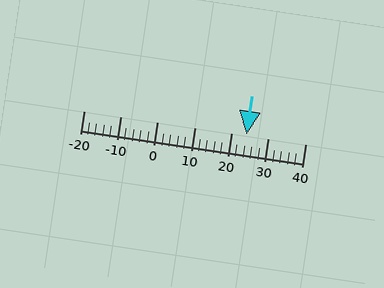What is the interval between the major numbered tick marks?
The major tick marks are spaced 10 units apart.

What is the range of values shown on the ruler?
The ruler shows values from -20 to 40.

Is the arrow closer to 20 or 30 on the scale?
The arrow is closer to 20.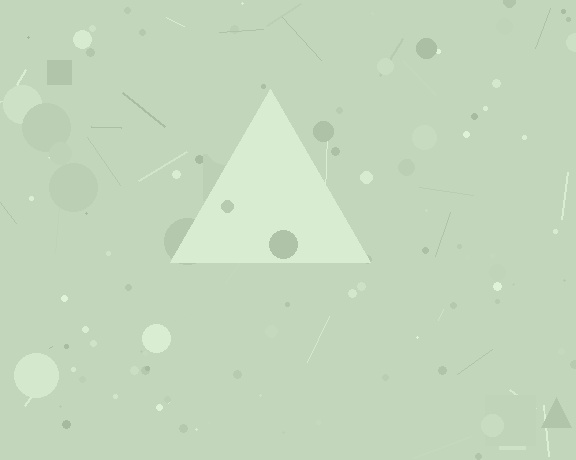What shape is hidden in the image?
A triangle is hidden in the image.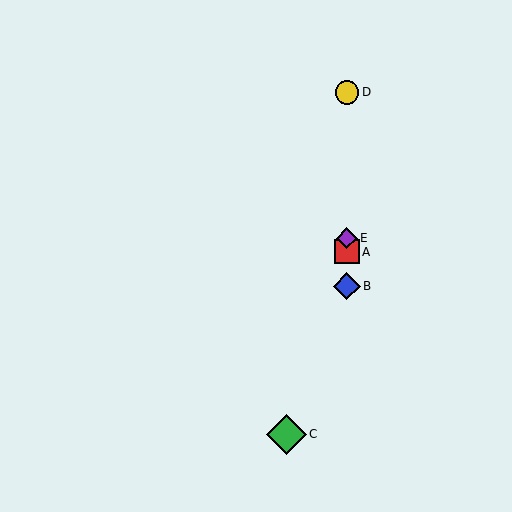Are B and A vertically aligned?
Yes, both are at x≈347.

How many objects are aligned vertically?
4 objects (A, B, D, E) are aligned vertically.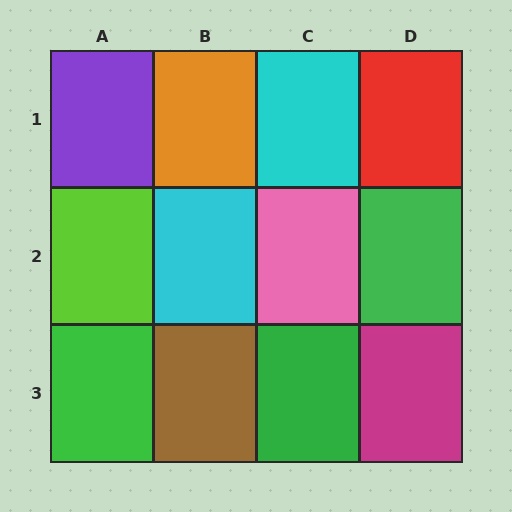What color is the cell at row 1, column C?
Cyan.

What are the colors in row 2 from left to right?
Lime, cyan, pink, green.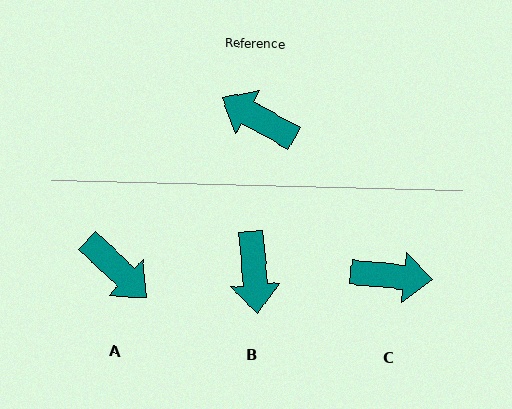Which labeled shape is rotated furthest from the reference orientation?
A, about 165 degrees away.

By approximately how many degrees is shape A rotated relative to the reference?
Approximately 165 degrees counter-clockwise.